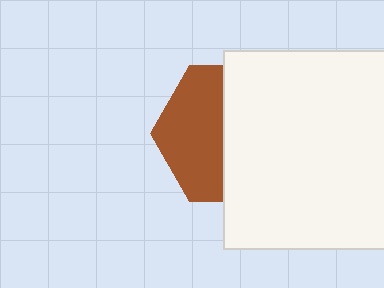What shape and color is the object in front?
The object in front is a white square.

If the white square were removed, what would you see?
You would see the complete brown hexagon.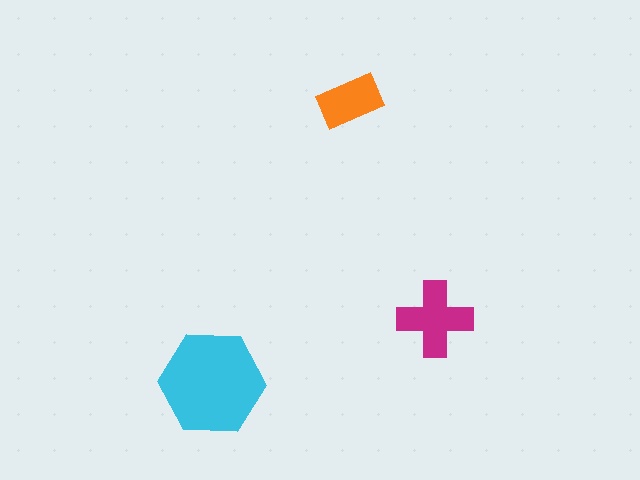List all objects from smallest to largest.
The orange rectangle, the magenta cross, the cyan hexagon.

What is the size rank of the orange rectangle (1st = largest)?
3rd.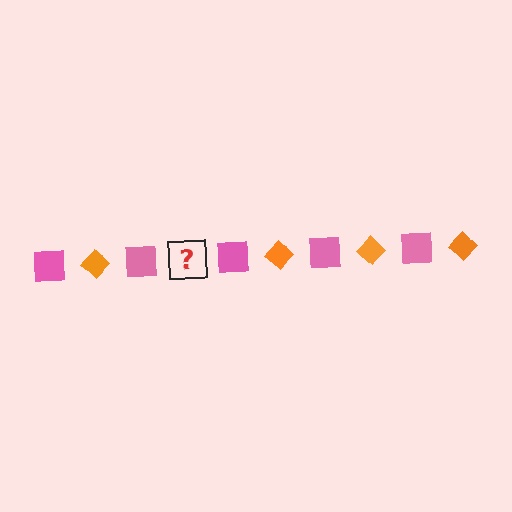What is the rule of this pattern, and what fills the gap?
The rule is that the pattern alternates between pink square and orange diamond. The gap should be filled with an orange diamond.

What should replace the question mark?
The question mark should be replaced with an orange diamond.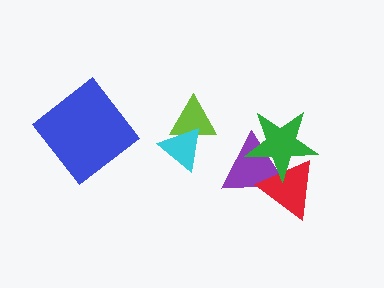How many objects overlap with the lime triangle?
1 object overlaps with the lime triangle.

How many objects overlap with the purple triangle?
2 objects overlap with the purple triangle.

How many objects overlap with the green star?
2 objects overlap with the green star.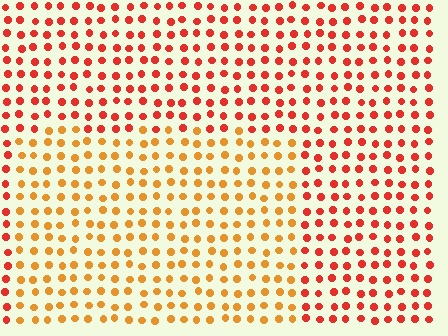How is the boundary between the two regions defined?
The boundary is defined purely by a slight shift in hue (about 32 degrees). Spacing, size, and orientation are identical on both sides.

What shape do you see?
I see a rectangle.